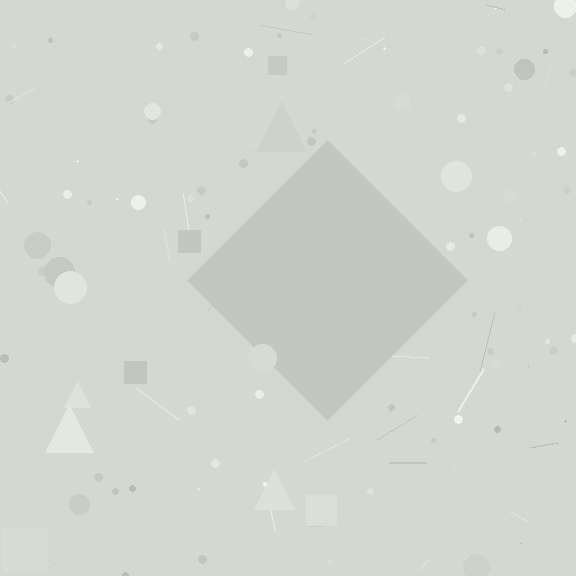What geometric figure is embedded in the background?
A diamond is embedded in the background.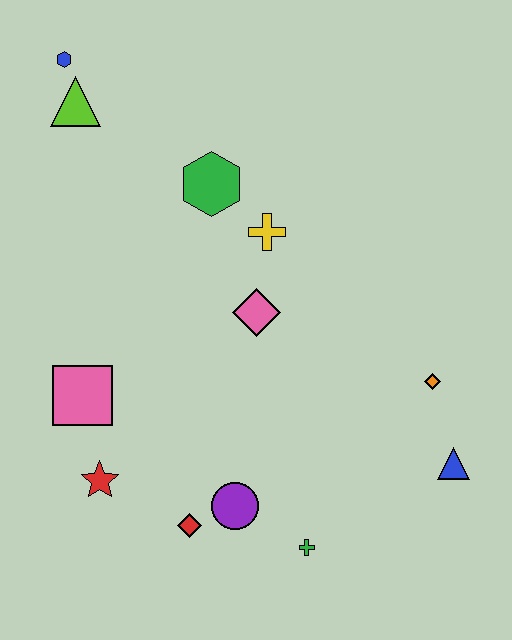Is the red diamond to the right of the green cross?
No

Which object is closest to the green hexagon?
The yellow cross is closest to the green hexagon.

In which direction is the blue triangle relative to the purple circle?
The blue triangle is to the right of the purple circle.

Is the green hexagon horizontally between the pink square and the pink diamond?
Yes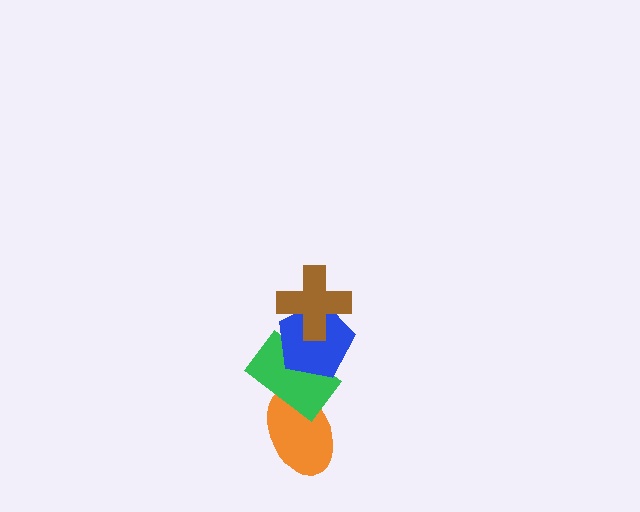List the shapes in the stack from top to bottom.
From top to bottom: the brown cross, the blue pentagon, the green rectangle, the orange ellipse.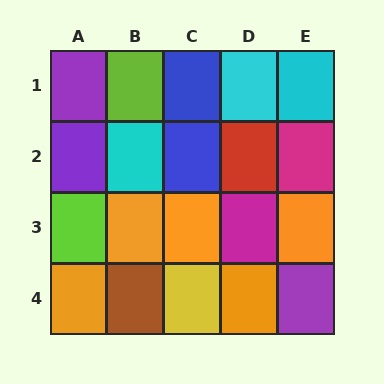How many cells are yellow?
1 cell is yellow.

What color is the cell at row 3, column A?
Lime.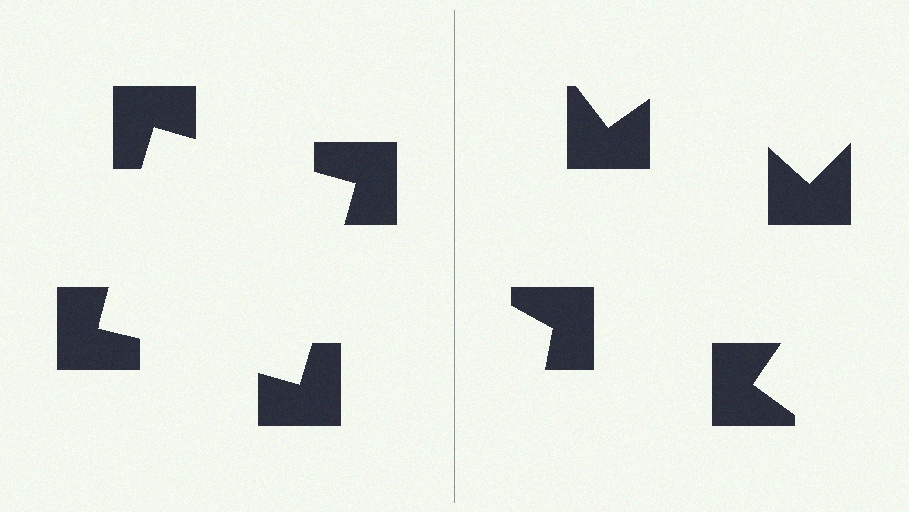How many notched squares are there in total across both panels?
8 — 4 on each side.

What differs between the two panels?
The notched squares are positioned identically on both sides; only the wedge orientations differ. On the left they align to a square; on the right they are misaligned.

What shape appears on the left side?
An illusory square.